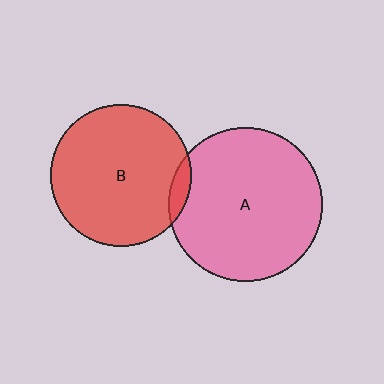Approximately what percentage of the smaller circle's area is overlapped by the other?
Approximately 5%.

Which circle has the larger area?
Circle A (pink).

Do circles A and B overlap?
Yes.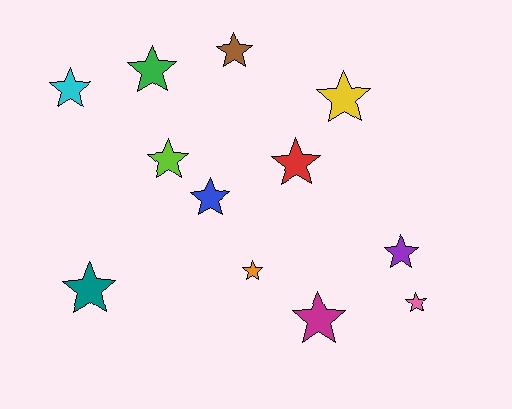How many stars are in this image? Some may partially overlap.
There are 12 stars.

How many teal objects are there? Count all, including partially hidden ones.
There is 1 teal object.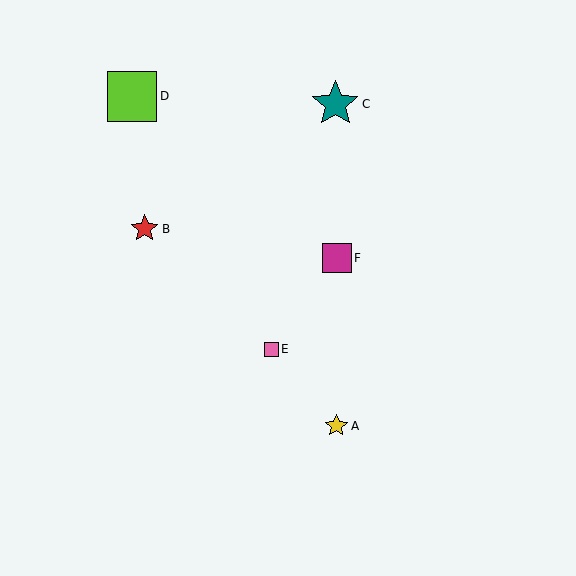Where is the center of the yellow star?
The center of the yellow star is at (336, 426).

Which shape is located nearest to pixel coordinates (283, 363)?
The pink square (labeled E) at (272, 349) is nearest to that location.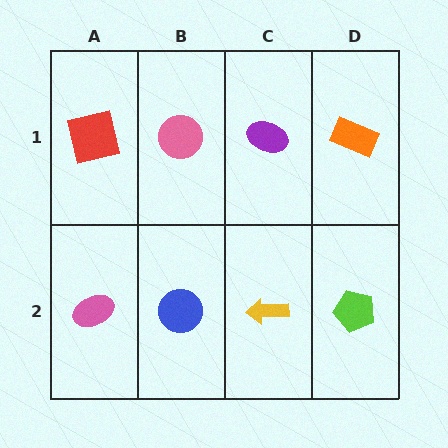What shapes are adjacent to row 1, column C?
A yellow arrow (row 2, column C), a pink circle (row 1, column B), an orange rectangle (row 1, column D).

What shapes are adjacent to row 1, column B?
A blue circle (row 2, column B), a red square (row 1, column A), a purple ellipse (row 1, column C).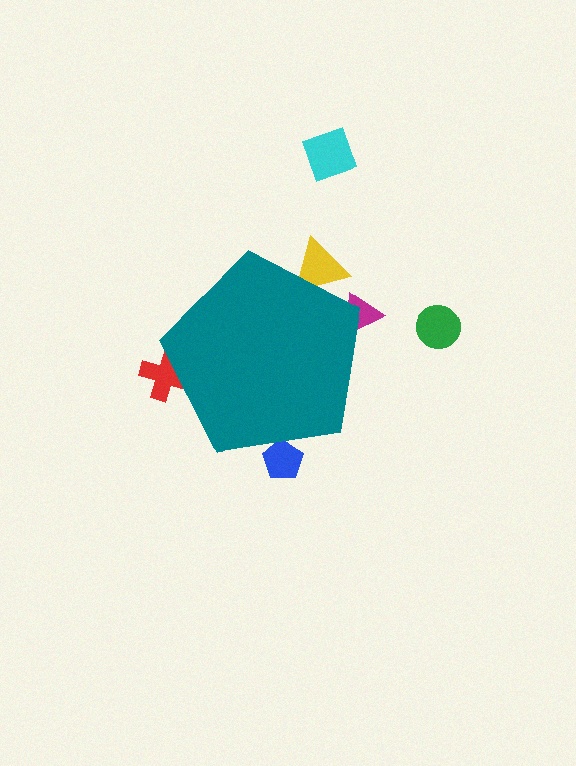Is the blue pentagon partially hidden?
Yes, the blue pentagon is partially hidden behind the teal pentagon.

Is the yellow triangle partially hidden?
Yes, the yellow triangle is partially hidden behind the teal pentagon.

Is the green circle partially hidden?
No, the green circle is fully visible.